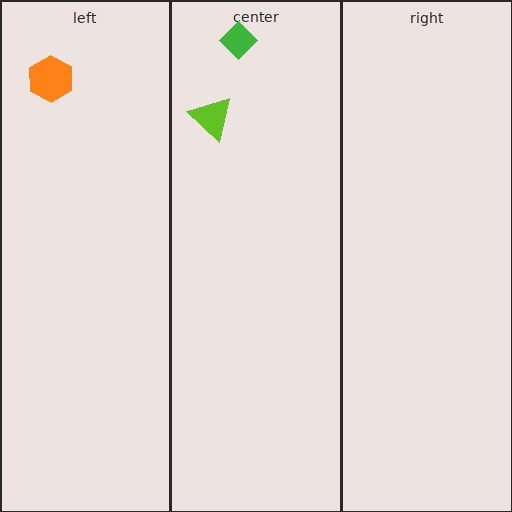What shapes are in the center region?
The lime triangle, the green diamond.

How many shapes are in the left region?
1.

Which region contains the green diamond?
The center region.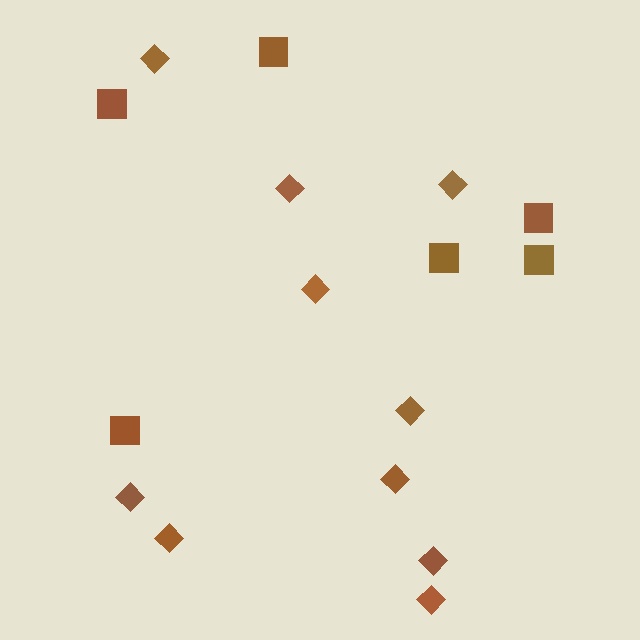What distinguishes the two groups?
There are 2 groups: one group of diamonds (10) and one group of squares (6).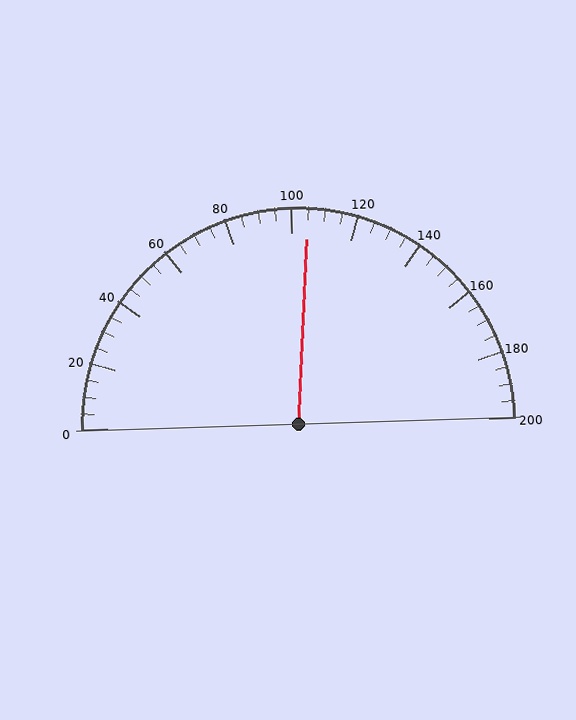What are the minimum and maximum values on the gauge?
The gauge ranges from 0 to 200.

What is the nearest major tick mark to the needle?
The nearest major tick mark is 100.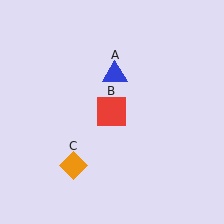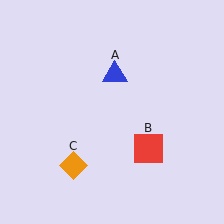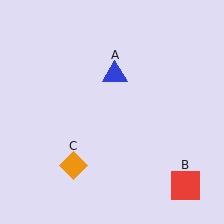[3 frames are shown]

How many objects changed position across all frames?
1 object changed position: red square (object B).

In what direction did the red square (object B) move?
The red square (object B) moved down and to the right.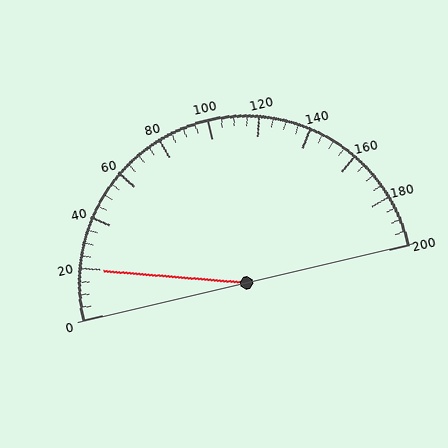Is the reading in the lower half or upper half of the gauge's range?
The reading is in the lower half of the range (0 to 200).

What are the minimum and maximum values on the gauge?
The gauge ranges from 0 to 200.